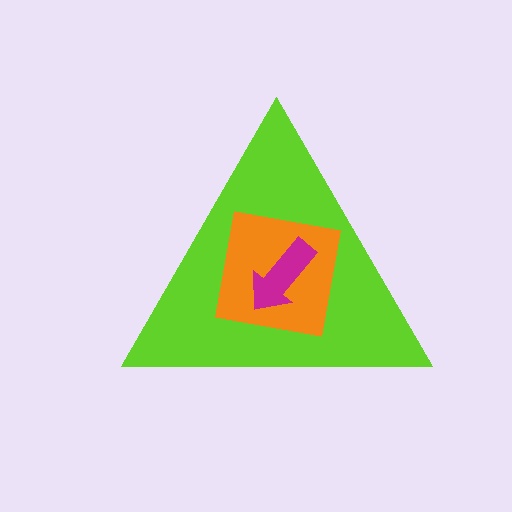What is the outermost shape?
The lime triangle.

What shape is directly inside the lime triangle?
The orange square.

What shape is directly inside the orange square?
The magenta arrow.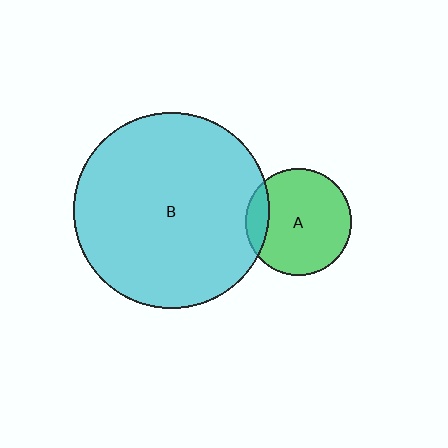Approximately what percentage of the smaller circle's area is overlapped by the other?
Approximately 15%.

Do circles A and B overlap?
Yes.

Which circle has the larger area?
Circle B (cyan).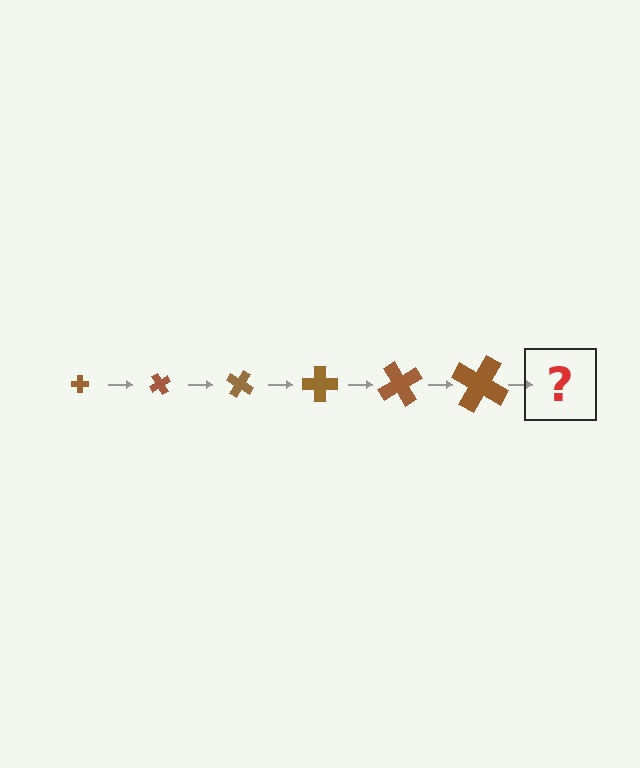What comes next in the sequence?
The next element should be a cross, larger than the previous one and rotated 360 degrees from the start.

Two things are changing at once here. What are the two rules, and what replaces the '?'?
The two rules are that the cross grows larger each step and it rotates 60 degrees each step. The '?' should be a cross, larger than the previous one and rotated 360 degrees from the start.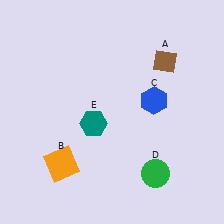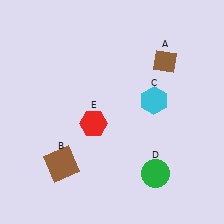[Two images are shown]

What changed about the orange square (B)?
In Image 1, B is orange. In Image 2, it changed to brown.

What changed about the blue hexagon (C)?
In Image 1, C is blue. In Image 2, it changed to cyan.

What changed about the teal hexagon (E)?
In Image 1, E is teal. In Image 2, it changed to red.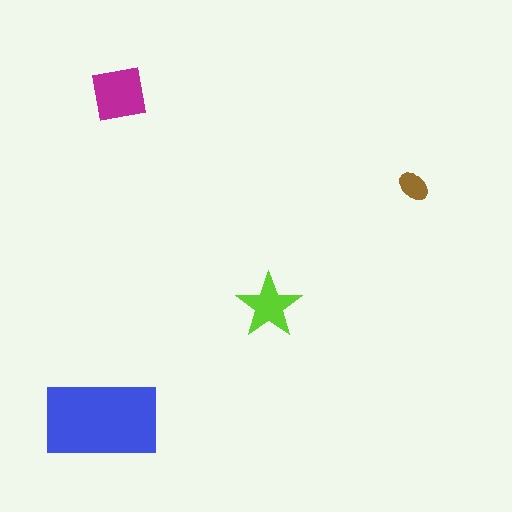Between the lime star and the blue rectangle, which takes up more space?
The blue rectangle.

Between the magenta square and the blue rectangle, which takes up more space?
The blue rectangle.